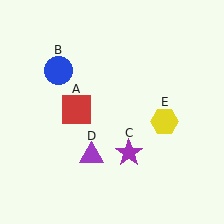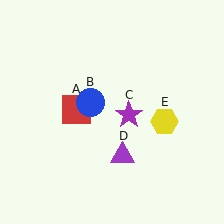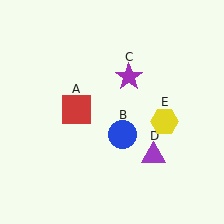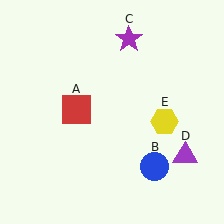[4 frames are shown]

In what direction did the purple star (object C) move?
The purple star (object C) moved up.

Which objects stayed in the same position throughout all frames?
Red square (object A) and yellow hexagon (object E) remained stationary.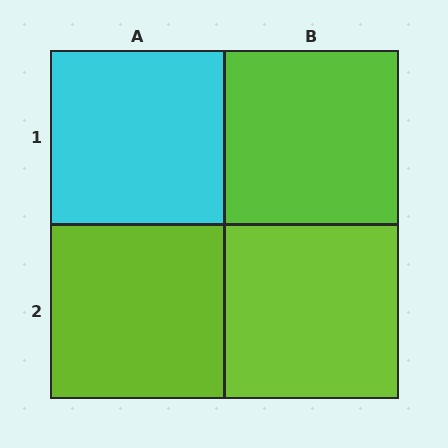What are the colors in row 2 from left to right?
Lime, lime.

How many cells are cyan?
1 cell is cyan.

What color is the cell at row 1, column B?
Lime.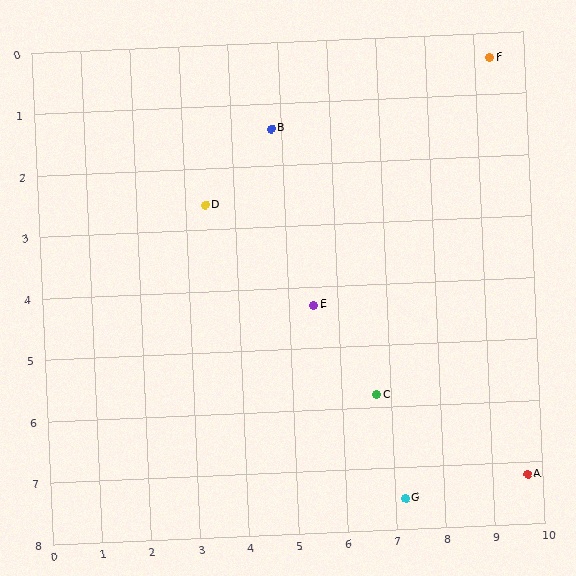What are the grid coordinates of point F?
Point F is at approximately (9.3, 0.4).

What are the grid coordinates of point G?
Point G is at approximately (7.2, 7.5).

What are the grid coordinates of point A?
Point A is at approximately (9.7, 7.2).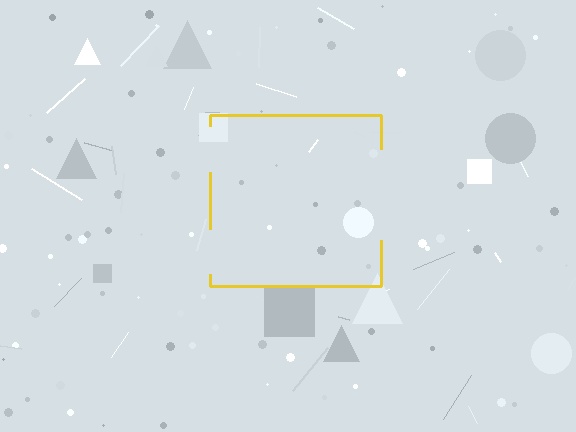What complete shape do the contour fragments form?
The contour fragments form a square.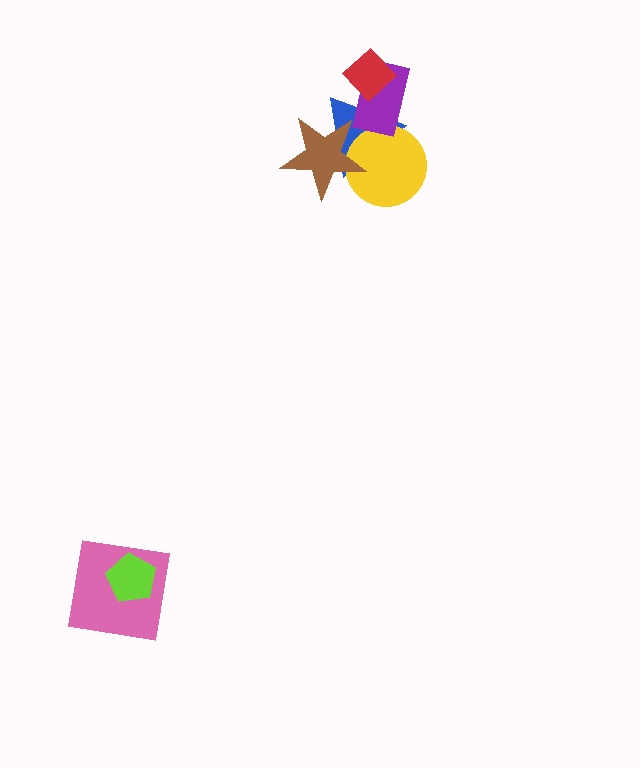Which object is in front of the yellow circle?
The brown star is in front of the yellow circle.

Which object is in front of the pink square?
The lime pentagon is in front of the pink square.